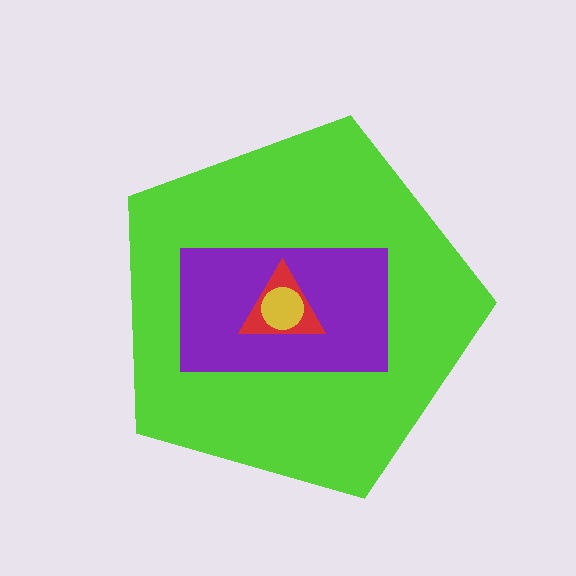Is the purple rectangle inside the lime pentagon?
Yes.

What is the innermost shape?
The yellow circle.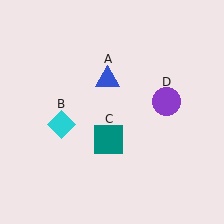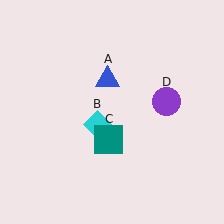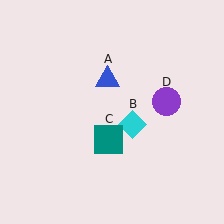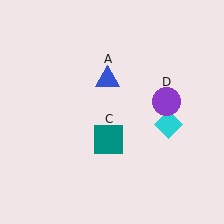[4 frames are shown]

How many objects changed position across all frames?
1 object changed position: cyan diamond (object B).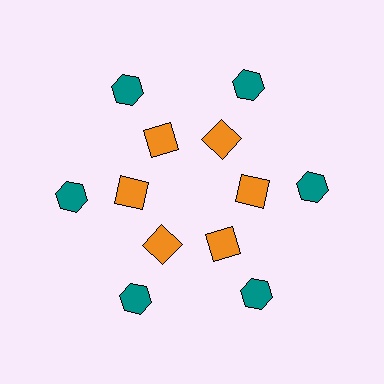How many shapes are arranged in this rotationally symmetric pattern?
There are 12 shapes, arranged in 6 groups of 2.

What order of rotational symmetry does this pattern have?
This pattern has 6-fold rotational symmetry.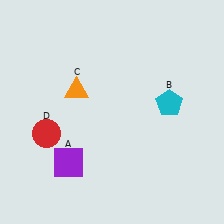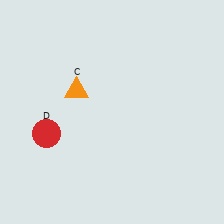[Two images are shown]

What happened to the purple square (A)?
The purple square (A) was removed in Image 2. It was in the bottom-left area of Image 1.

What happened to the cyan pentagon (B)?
The cyan pentagon (B) was removed in Image 2. It was in the top-right area of Image 1.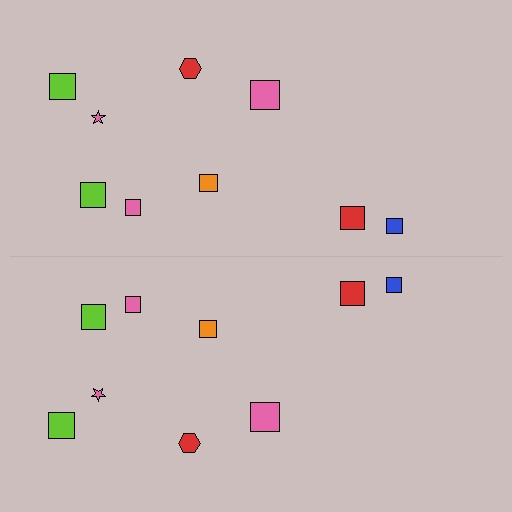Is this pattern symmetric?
Yes, this pattern has bilateral (reflection) symmetry.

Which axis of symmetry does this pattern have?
The pattern has a horizontal axis of symmetry running through the center of the image.